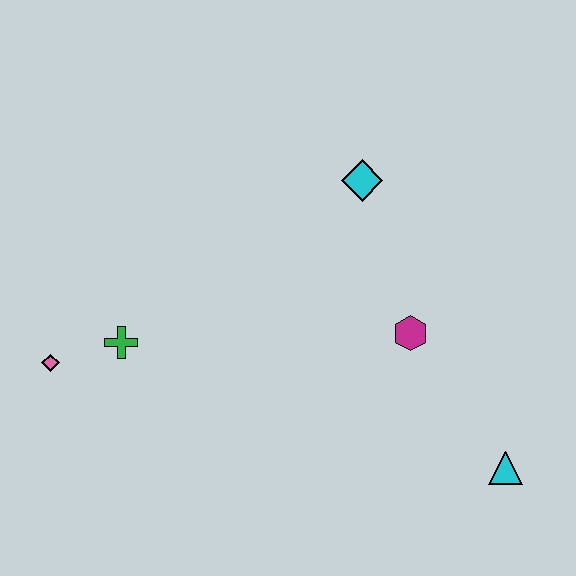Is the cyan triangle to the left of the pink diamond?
No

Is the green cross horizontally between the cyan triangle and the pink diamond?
Yes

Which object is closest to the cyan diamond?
The magenta hexagon is closest to the cyan diamond.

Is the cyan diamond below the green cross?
No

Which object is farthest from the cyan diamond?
The pink diamond is farthest from the cyan diamond.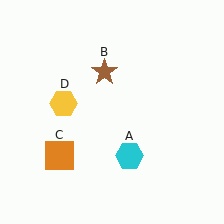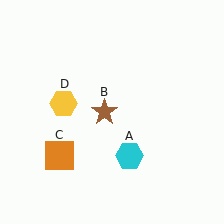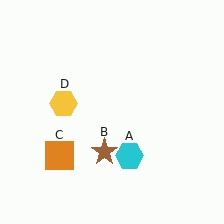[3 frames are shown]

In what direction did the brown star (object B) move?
The brown star (object B) moved down.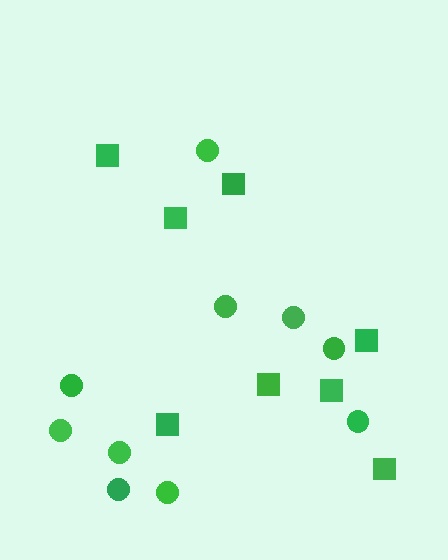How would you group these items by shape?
There are 2 groups: one group of squares (8) and one group of circles (10).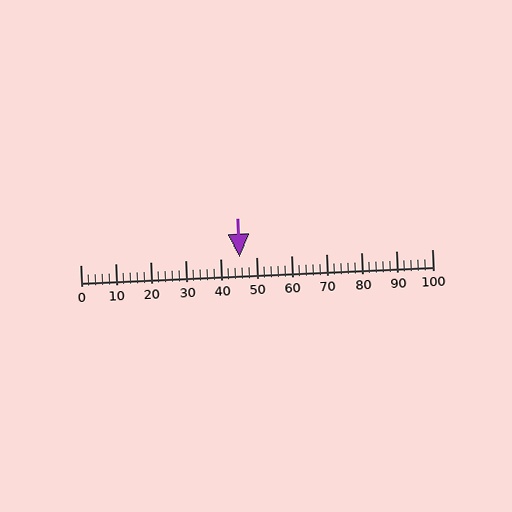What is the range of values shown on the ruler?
The ruler shows values from 0 to 100.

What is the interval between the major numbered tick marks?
The major tick marks are spaced 10 units apart.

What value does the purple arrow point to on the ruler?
The purple arrow points to approximately 45.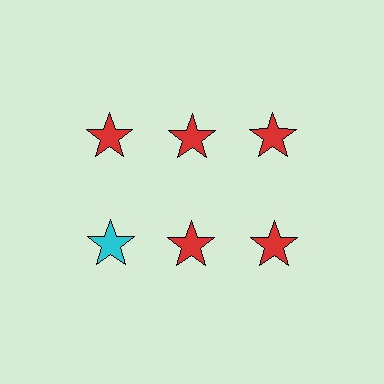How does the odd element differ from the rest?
It has a different color: cyan instead of red.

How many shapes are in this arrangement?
There are 6 shapes arranged in a grid pattern.